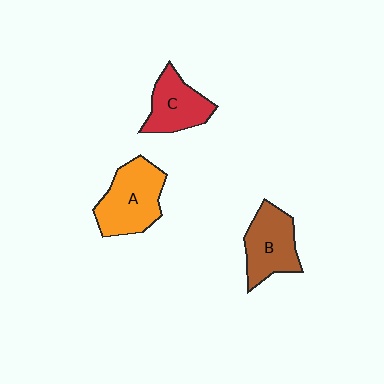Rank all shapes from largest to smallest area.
From largest to smallest: A (orange), B (brown), C (red).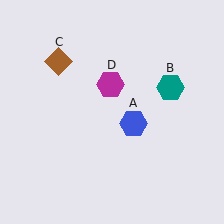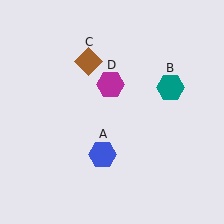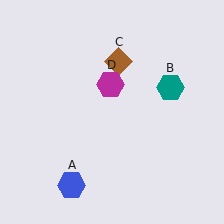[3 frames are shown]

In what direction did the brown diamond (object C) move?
The brown diamond (object C) moved right.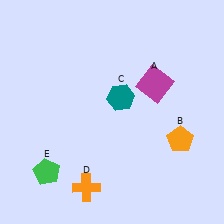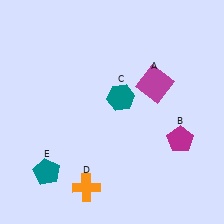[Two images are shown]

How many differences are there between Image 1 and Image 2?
There are 2 differences between the two images.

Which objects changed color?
B changed from orange to magenta. E changed from green to teal.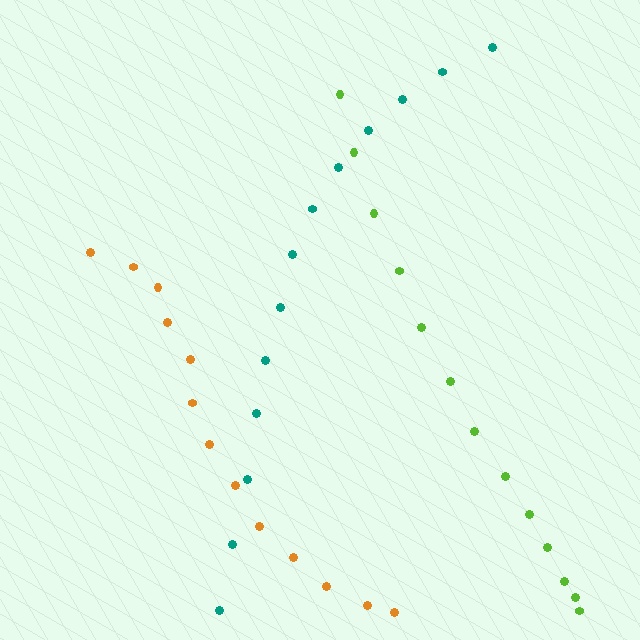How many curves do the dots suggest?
There are 3 distinct paths.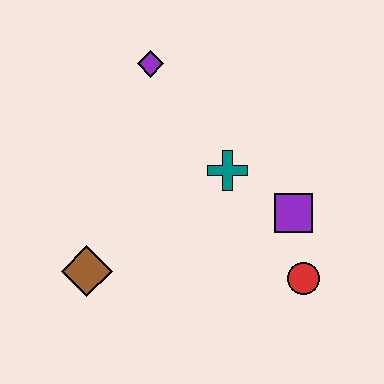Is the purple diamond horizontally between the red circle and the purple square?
No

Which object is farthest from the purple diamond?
The red circle is farthest from the purple diamond.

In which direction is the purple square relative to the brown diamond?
The purple square is to the right of the brown diamond.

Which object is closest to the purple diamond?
The teal cross is closest to the purple diamond.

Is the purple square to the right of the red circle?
No